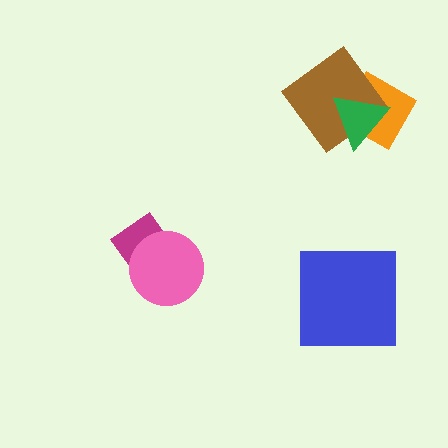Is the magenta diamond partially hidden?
Yes, it is partially covered by another shape.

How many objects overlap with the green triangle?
2 objects overlap with the green triangle.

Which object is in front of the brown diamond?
The green triangle is in front of the brown diamond.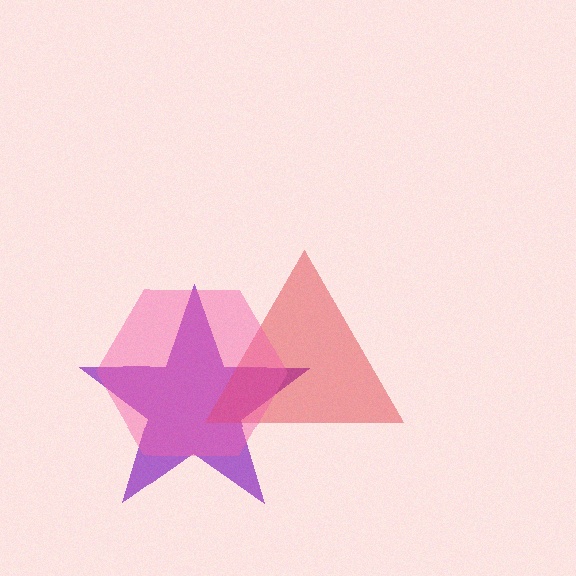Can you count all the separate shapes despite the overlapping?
Yes, there are 3 separate shapes.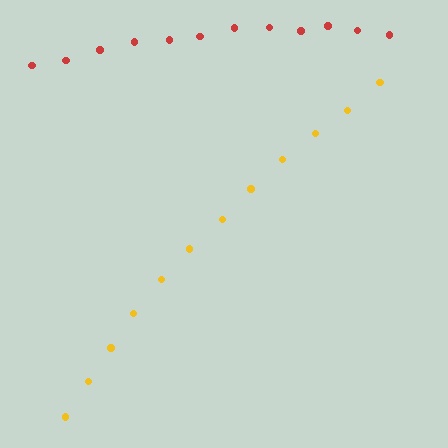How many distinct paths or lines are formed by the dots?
There are 2 distinct paths.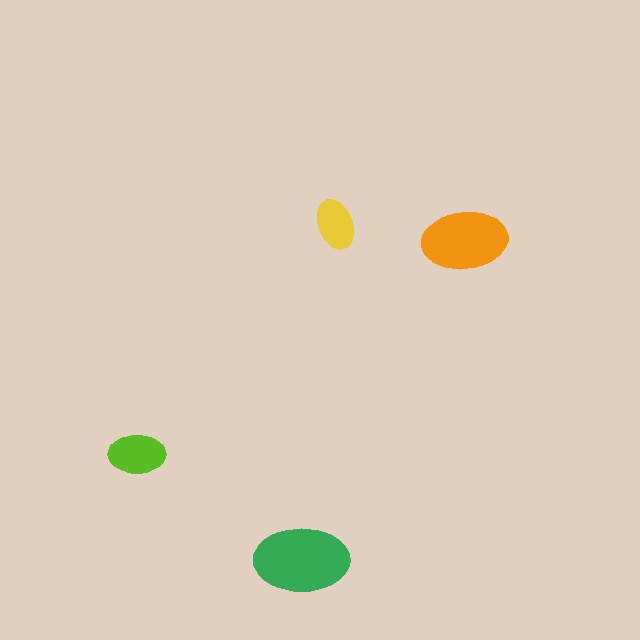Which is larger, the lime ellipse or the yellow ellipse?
The lime one.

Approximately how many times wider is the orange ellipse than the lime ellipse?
About 1.5 times wider.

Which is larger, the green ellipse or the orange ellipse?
The green one.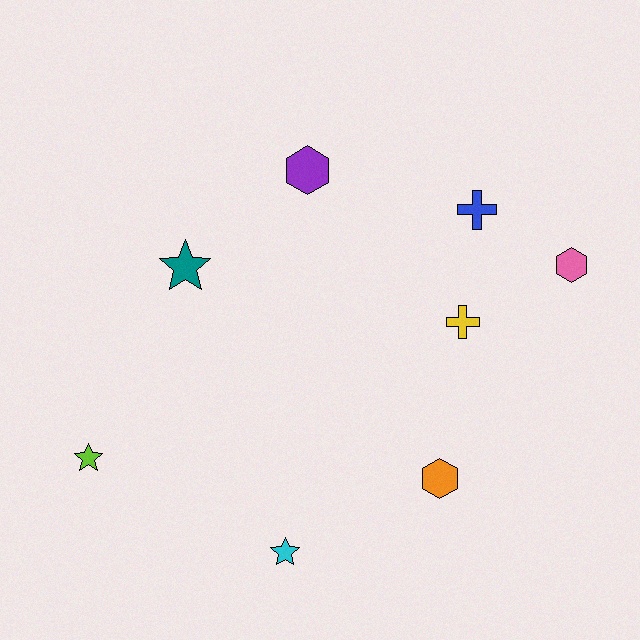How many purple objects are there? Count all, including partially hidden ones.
There is 1 purple object.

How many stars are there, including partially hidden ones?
There are 3 stars.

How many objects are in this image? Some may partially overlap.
There are 8 objects.